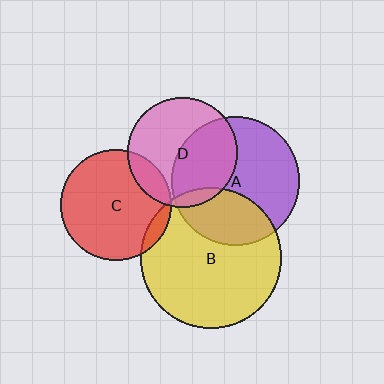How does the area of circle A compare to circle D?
Approximately 1.4 times.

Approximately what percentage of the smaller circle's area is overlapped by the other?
Approximately 45%.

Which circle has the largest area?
Circle B (yellow).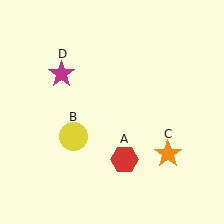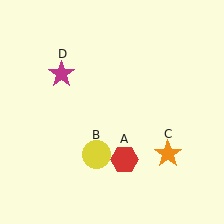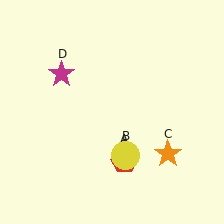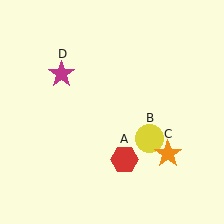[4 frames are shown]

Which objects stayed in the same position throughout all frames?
Red hexagon (object A) and orange star (object C) and magenta star (object D) remained stationary.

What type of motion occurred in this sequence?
The yellow circle (object B) rotated counterclockwise around the center of the scene.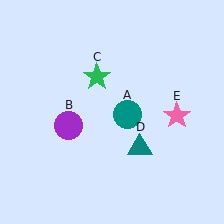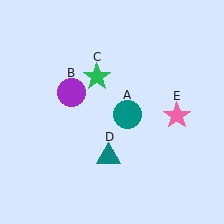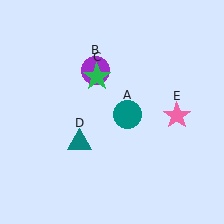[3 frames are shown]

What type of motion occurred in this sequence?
The purple circle (object B), teal triangle (object D) rotated clockwise around the center of the scene.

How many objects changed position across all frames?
2 objects changed position: purple circle (object B), teal triangle (object D).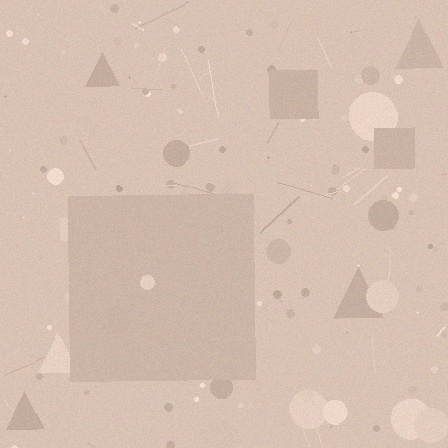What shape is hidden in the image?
A square is hidden in the image.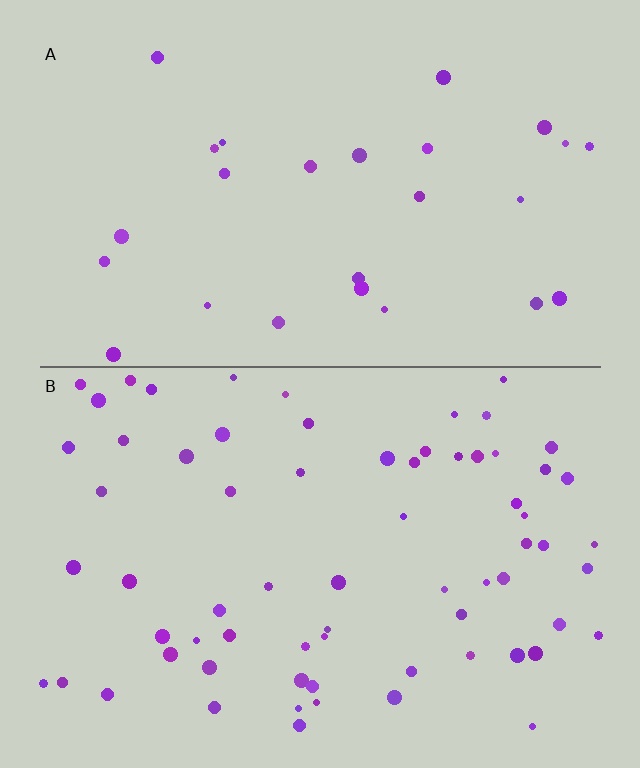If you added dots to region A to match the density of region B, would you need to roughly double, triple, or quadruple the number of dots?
Approximately triple.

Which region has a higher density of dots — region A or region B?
B (the bottom).